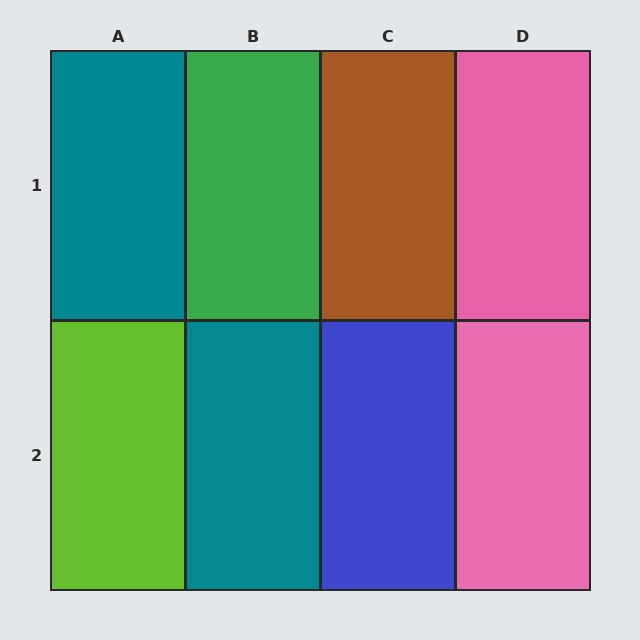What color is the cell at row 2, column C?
Blue.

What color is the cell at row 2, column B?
Teal.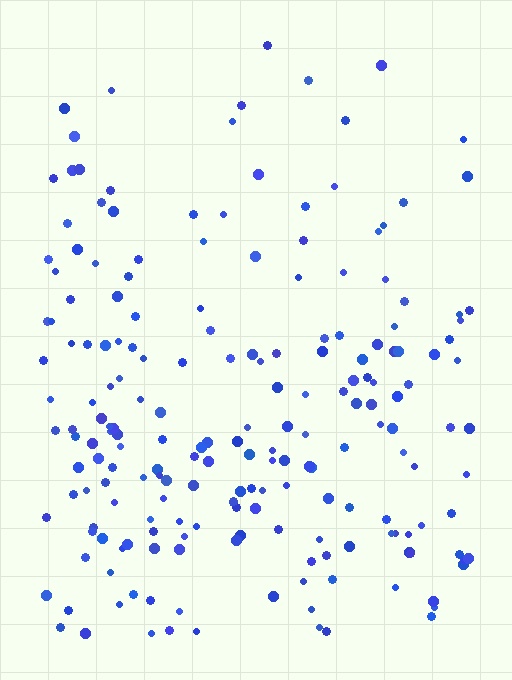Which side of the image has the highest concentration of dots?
The bottom.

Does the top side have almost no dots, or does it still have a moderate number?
Still a moderate number, just noticeably fewer than the bottom.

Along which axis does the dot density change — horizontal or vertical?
Vertical.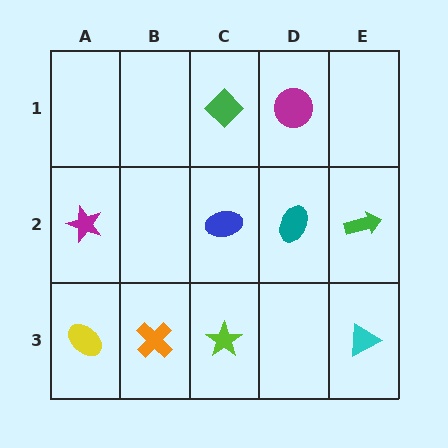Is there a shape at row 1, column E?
No, that cell is empty.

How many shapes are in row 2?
4 shapes.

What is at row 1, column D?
A magenta circle.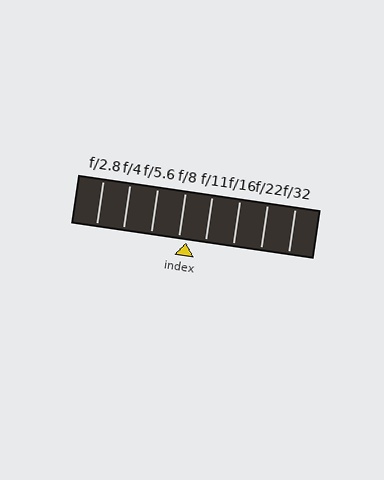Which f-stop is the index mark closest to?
The index mark is closest to f/8.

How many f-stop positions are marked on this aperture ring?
There are 8 f-stop positions marked.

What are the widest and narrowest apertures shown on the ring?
The widest aperture shown is f/2.8 and the narrowest is f/32.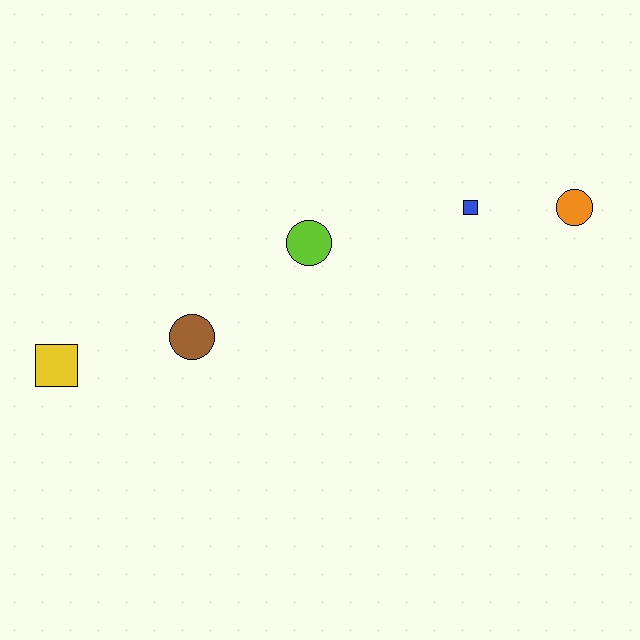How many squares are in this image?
There are 2 squares.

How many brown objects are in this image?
There is 1 brown object.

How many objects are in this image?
There are 5 objects.